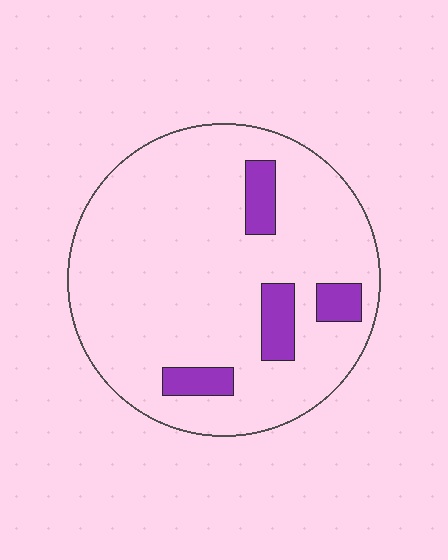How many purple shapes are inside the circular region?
4.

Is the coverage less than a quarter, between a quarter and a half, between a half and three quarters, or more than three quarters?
Less than a quarter.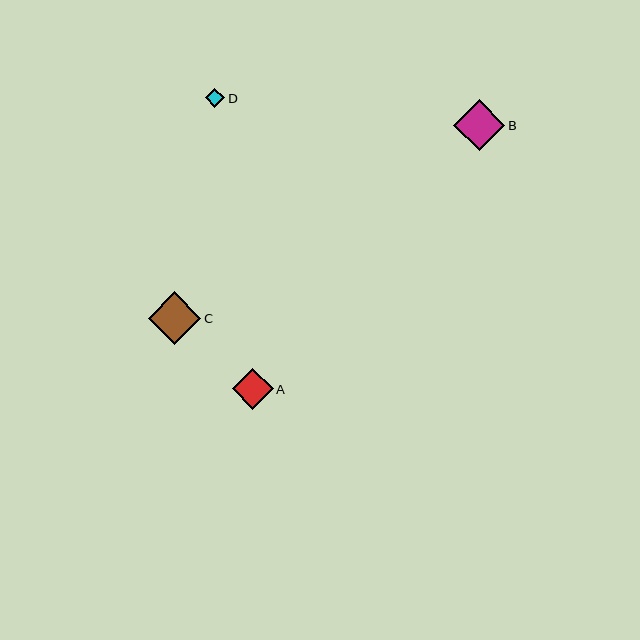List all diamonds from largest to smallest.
From largest to smallest: C, B, A, D.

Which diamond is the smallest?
Diamond D is the smallest with a size of approximately 19 pixels.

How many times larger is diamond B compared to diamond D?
Diamond B is approximately 2.6 times the size of diamond D.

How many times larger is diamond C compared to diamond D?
Diamond C is approximately 2.7 times the size of diamond D.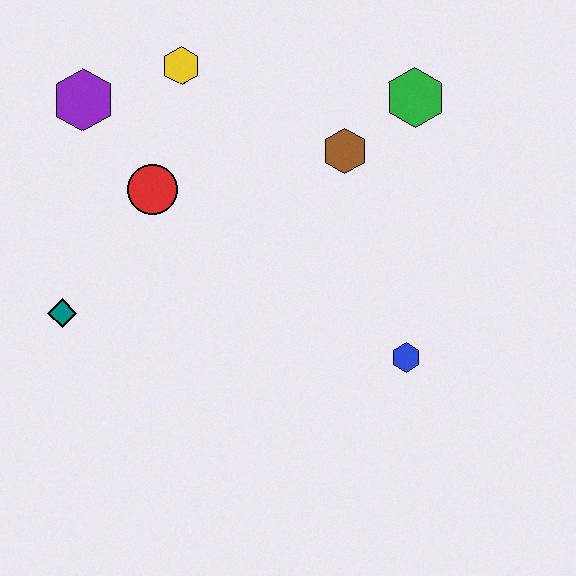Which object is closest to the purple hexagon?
The yellow hexagon is closest to the purple hexagon.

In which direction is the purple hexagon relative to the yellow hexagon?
The purple hexagon is to the left of the yellow hexagon.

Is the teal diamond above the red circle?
No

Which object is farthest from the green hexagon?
The teal diamond is farthest from the green hexagon.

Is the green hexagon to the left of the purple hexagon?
No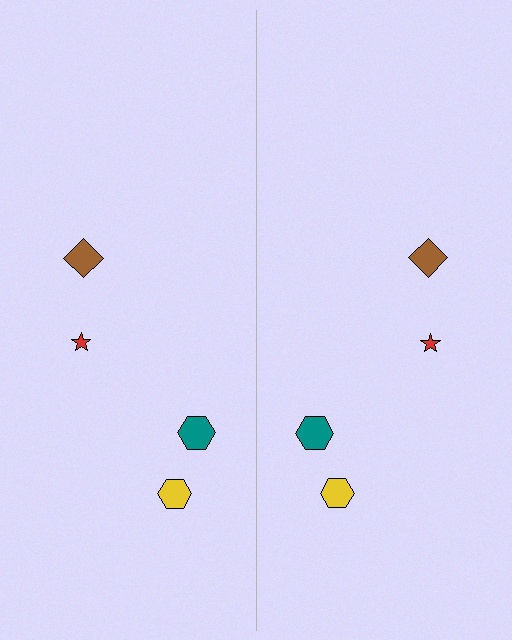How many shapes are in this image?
There are 8 shapes in this image.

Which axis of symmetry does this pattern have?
The pattern has a vertical axis of symmetry running through the center of the image.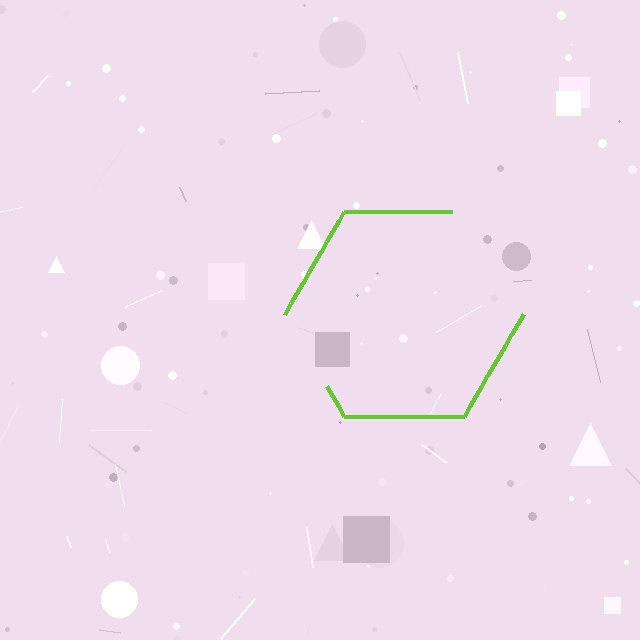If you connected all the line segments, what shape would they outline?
They would outline a hexagon.